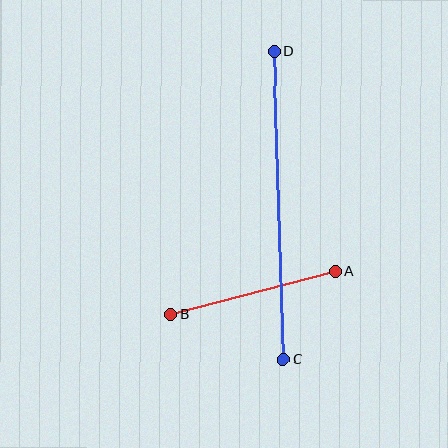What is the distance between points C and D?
The distance is approximately 308 pixels.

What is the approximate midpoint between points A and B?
The midpoint is at approximately (253, 293) pixels.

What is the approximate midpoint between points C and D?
The midpoint is at approximately (278, 205) pixels.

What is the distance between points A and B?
The distance is approximately 170 pixels.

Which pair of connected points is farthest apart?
Points C and D are farthest apart.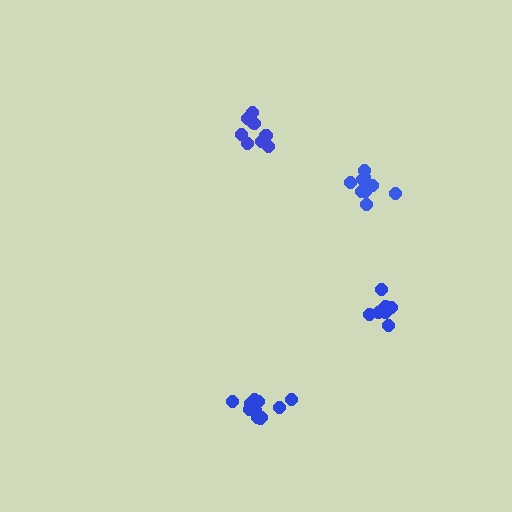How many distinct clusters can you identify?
There are 4 distinct clusters.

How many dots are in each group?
Group 1: 9 dots, Group 2: 10 dots, Group 3: 11 dots, Group 4: 8 dots (38 total).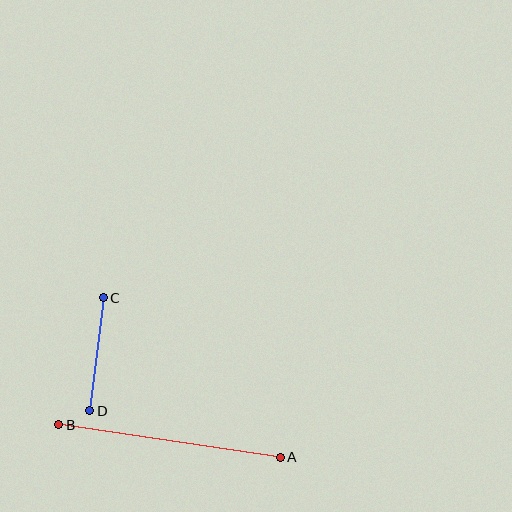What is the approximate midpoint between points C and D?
The midpoint is at approximately (96, 354) pixels.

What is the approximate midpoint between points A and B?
The midpoint is at approximately (169, 441) pixels.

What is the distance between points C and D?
The distance is approximately 114 pixels.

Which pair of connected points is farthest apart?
Points A and B are farthest apart.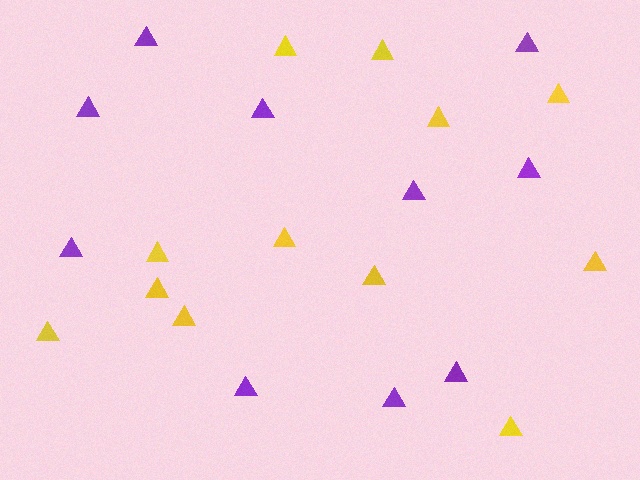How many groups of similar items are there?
There are 2 groups: one group of yellow triangles (12) and one group of purple triangles (10).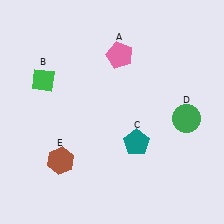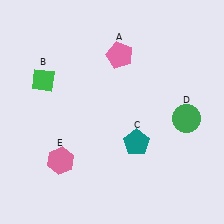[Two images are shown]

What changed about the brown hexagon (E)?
In Image 1, E is brown. In Image 2, it changed to pink.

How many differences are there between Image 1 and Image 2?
There is 1 difference between the two images.